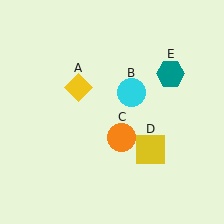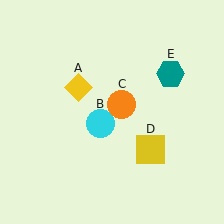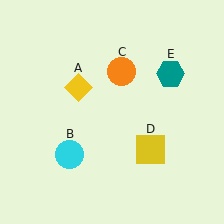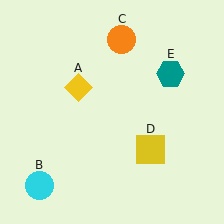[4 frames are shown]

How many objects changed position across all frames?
2 objects changed position: cyan circle (object B), orange circle (object C).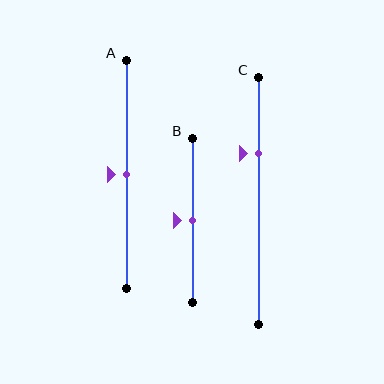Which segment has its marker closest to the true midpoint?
Segment A has its marker closest to the true midpoint.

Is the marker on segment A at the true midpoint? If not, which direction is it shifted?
Yes, the marker on segment A is at the true midpoint.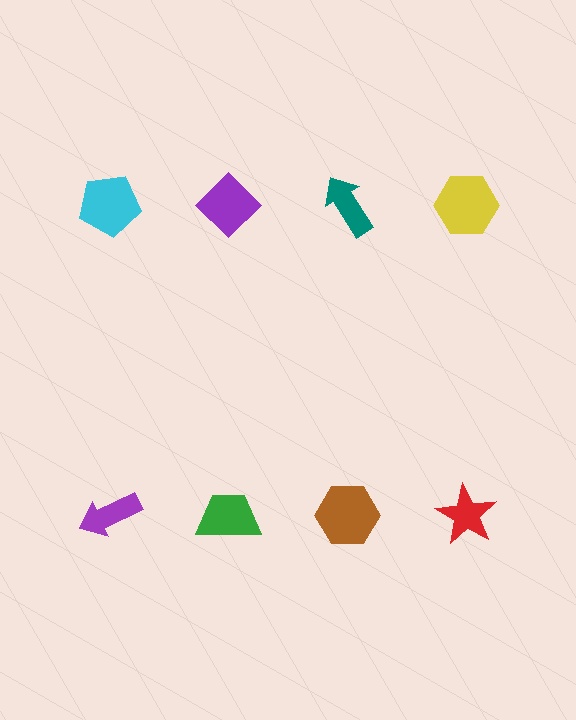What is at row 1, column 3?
A teal arrow.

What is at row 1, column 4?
A yellow hexagon.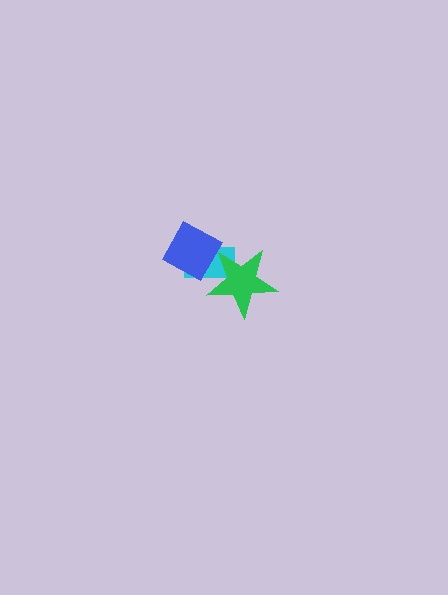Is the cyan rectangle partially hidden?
Yes, it is partially covered by another shape.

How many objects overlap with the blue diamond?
2 objects overlap with the blue diamond.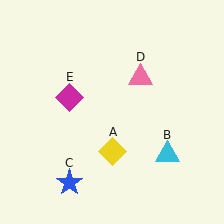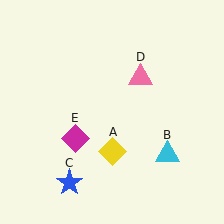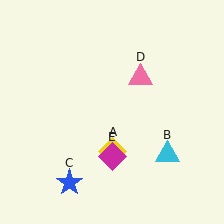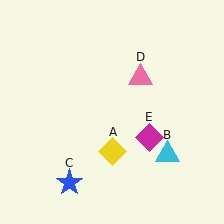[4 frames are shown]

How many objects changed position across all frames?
1 object changed position: magenta diamond (object E).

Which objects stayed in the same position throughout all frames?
Yellow diamond (object A) and cyan triangle (object B) and blue star (object C) and pink triangle (object D) remained stationary.